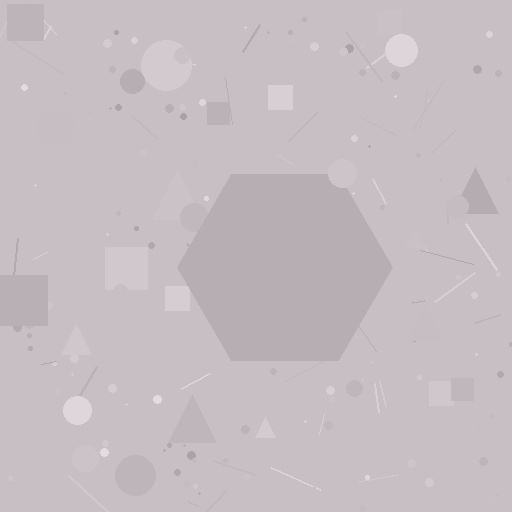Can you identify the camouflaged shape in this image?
The camouflaged shape is a hexagon.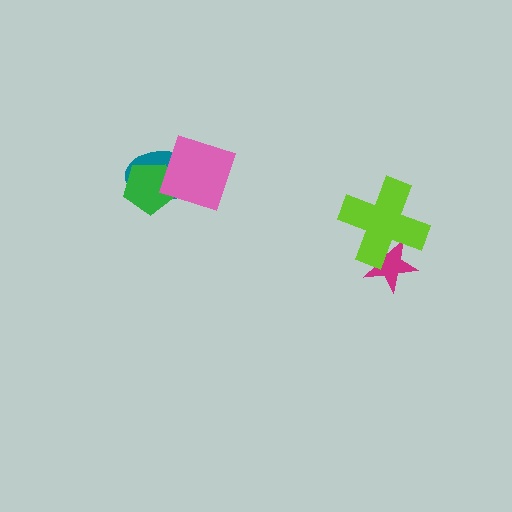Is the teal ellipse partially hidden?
Yes, it is partially covered by another shape.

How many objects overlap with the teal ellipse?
2 objects overlap with the teal ellipse.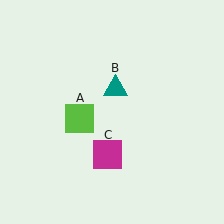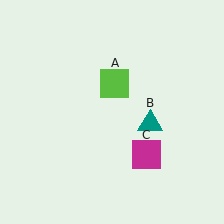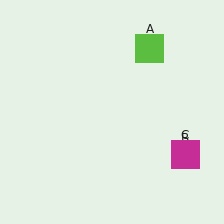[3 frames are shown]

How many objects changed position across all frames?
3 objects changed position: lime square (object A), teal triangle (object B), magenta square (object C).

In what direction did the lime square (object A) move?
The lime square (object A) moved up and to the right.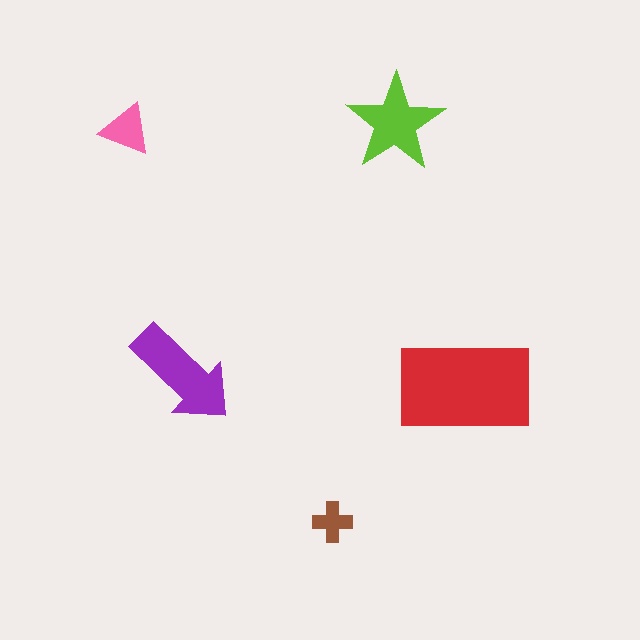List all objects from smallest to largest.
The brown cross, the pink triangle, the lime star, the purple arrow, the red rectangle.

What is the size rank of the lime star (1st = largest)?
3rd.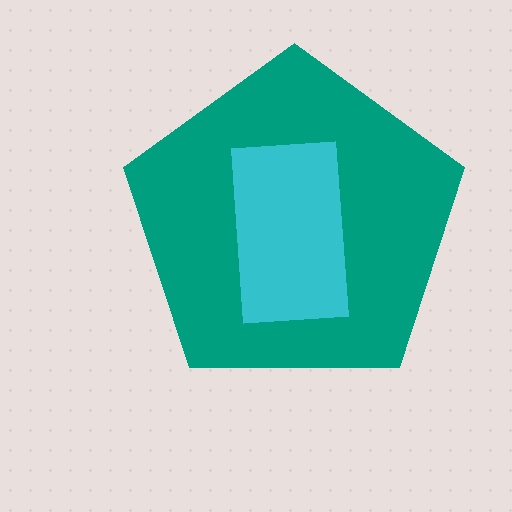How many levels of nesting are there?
2.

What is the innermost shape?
The cyan rectangle.